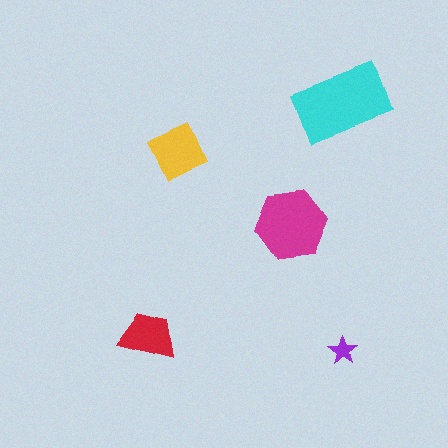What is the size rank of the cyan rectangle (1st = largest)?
1st.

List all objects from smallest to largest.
The purple star, the red trapezoid, the yellow square, the magenta hexagon, the cyan rectangle.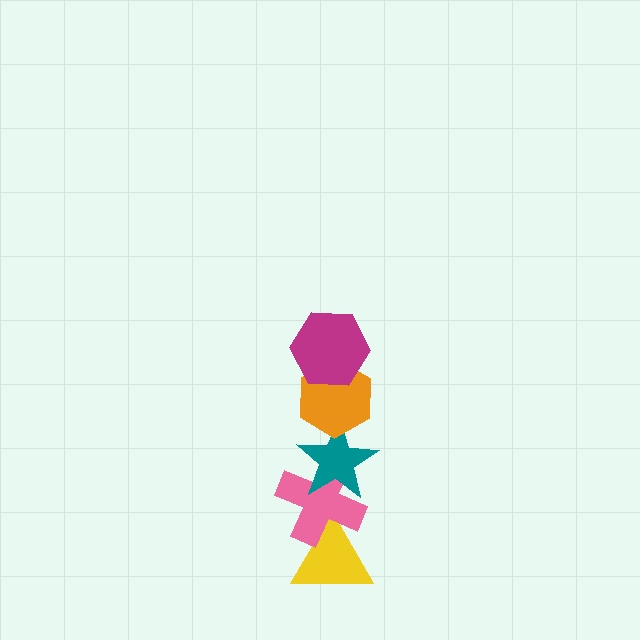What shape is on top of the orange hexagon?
The magenta hexagon is on top of the orange hexagon.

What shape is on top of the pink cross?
The teal star is on top of the pink cross.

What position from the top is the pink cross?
The pink cross is 4th from the top.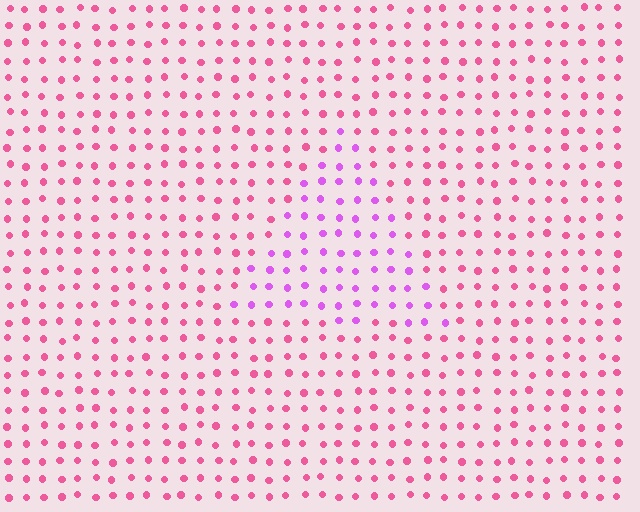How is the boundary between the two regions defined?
The boundary is defined purely by a slight shift in hue (about 41 degrees). Spacing, size, and orientation are identical on both sides.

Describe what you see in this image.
The image is filled with small pink elements in a uniform arrangement. A triangle-shaped region is visible where the elements are tinted to a slightly different hue, forming a subtle color boundary.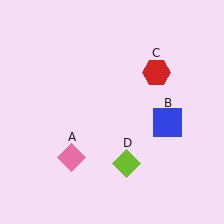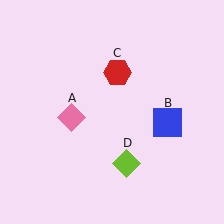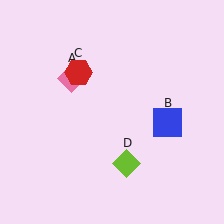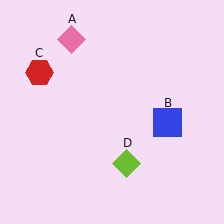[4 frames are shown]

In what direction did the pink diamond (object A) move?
The pink diamond (object A) moved up.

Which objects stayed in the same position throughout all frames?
Blue square (object B) and lime diamond (object D) remained stationary.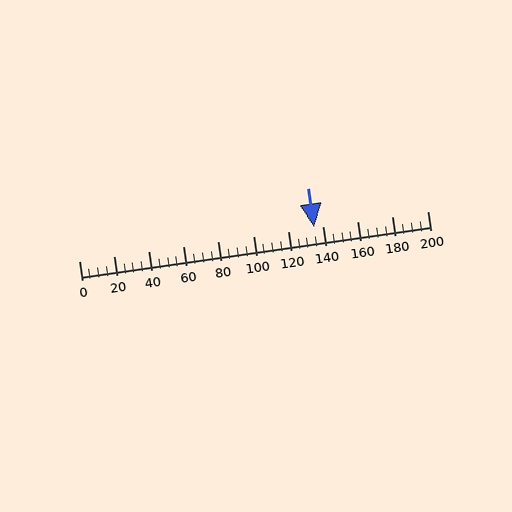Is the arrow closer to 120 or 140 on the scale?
The arrow is closer to 140.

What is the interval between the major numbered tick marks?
The major tick marks are spaced 20 units apart.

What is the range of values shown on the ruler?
The ruler shows values from 0 to 200.